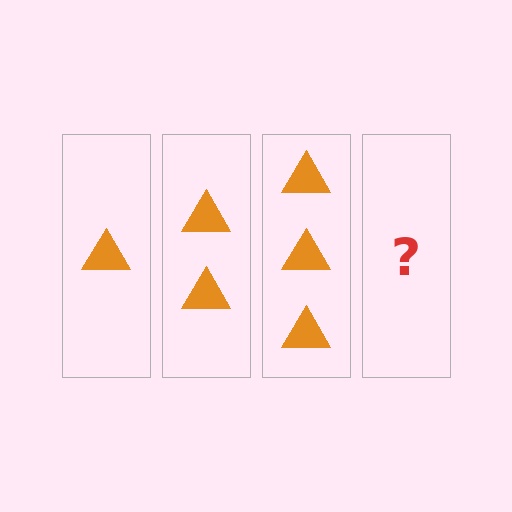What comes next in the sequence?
The next element should be 4 triangles.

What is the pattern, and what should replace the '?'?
The pattern is that each step adds one more triangle. The '?' should be 4 triangles.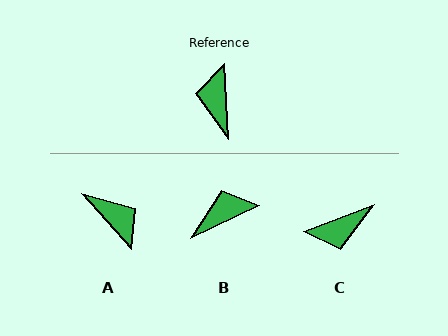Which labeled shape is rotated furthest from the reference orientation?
A, about 141 degrees away.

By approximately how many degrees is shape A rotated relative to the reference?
Approximately 141 degrees clockwise.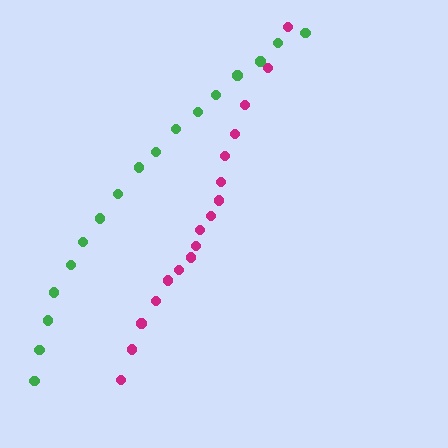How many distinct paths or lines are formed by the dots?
There are 2 distinct paths.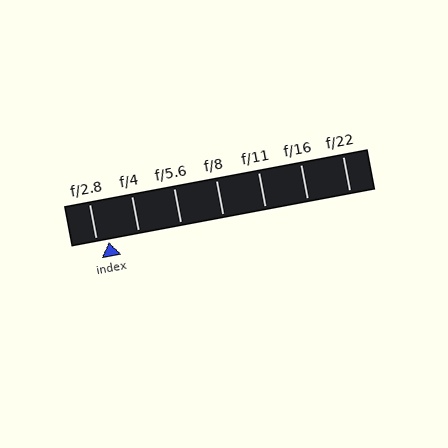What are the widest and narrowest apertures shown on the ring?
The widest aperture shown is f/2.8 and the narrowest is f/22.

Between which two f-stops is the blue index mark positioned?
The index mark is between f/2.8 and f/4.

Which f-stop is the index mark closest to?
The index mark is closest to f/2.8.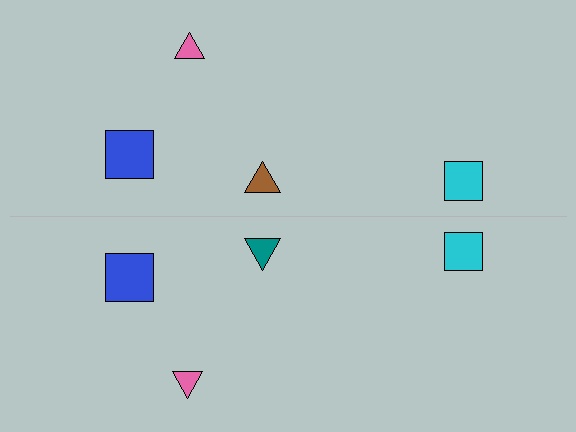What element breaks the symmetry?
The teal triangle on the bottom side breaks the symmetry — its mirror counterpart is brown.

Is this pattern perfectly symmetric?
No, the pattern is not perfectly symmetric. The teal triangle on the bottom side breaks the symmetry — its mirror counterpart is brown.